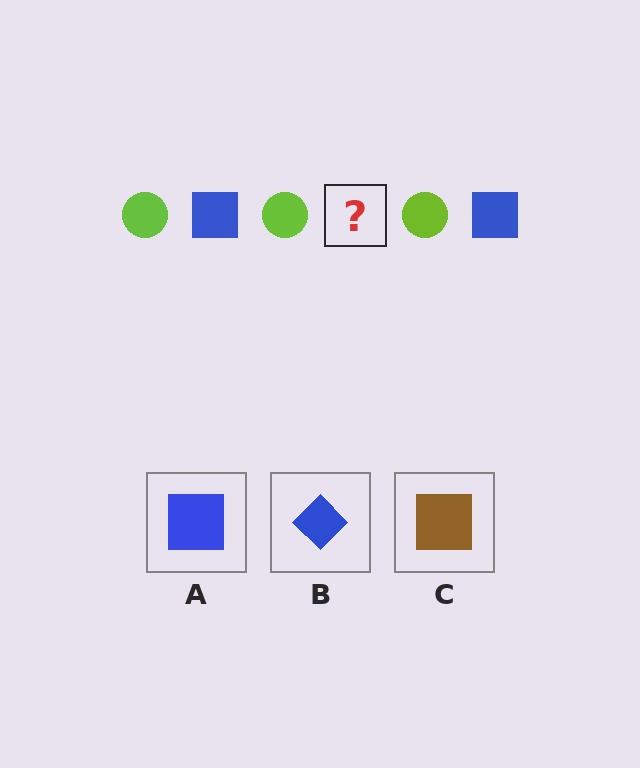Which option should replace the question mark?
Option A.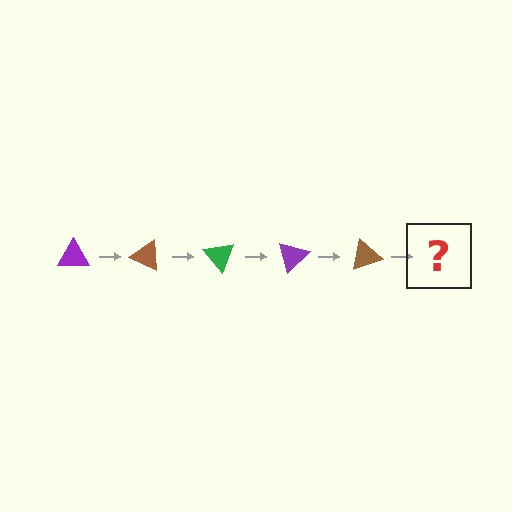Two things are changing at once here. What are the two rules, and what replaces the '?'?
The two rules are that it rotates 25 degrees each step and the color cycles through purple, brown, and green. The '?' should be a green triangle, rotated 125 degrees from the start.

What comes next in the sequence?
The next element should be a green triangle, rotated 125 degrees from the start.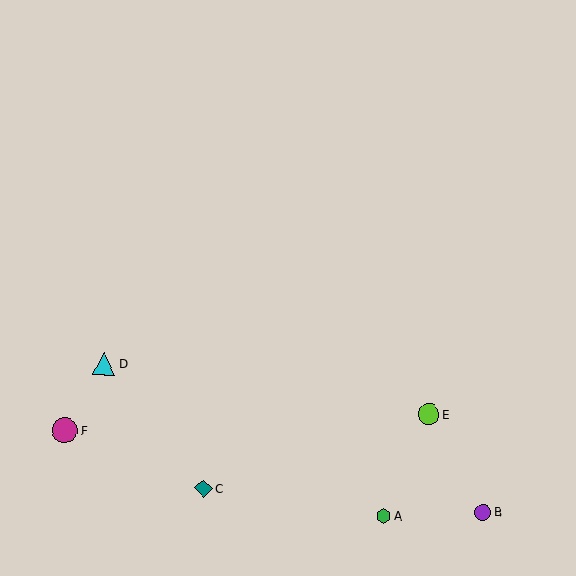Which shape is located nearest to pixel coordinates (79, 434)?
The magenta circle (labeled F) at (65, 431) is nearest to that location.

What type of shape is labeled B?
Shape B is a purple circle.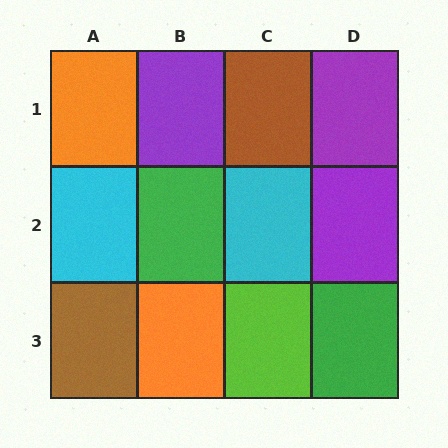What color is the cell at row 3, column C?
Lime.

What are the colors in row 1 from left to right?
Orange, purple, brown, purple.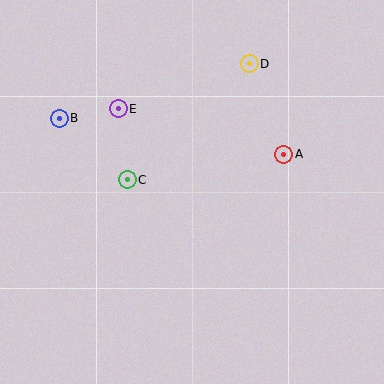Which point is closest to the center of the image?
Point C at (127, 180) is closest to the center.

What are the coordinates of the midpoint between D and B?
The midpoint between D and B is at (154, 91).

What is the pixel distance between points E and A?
The distance between E and A is 172 pixels.